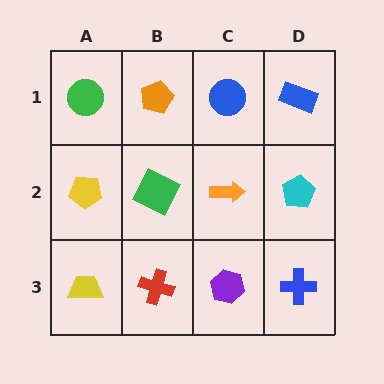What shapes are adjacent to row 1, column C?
An orange arrow (row 2, column C), an orange pentagon (row 1, column B), a blue rectangle (row 1, column D).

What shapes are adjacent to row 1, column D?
A cyan pentagon (row 2, column D), a blue circle (row 1, column C).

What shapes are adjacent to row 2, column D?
A blue rectangle (row 1, column D), a blue cross (row 3, column D), an orange arrow (row 2, column C).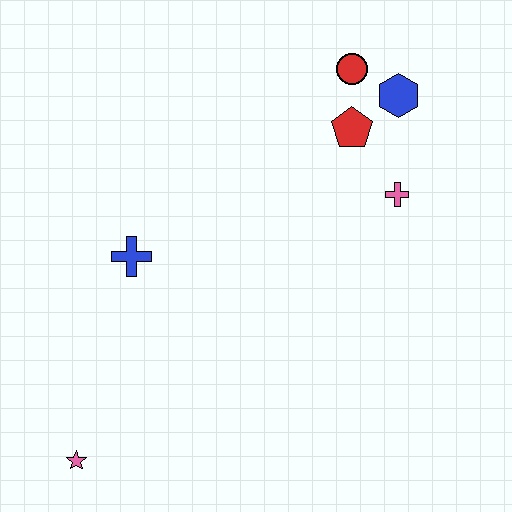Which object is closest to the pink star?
The blue cross is closest to the pink star.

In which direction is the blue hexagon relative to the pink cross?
The blue hexagon is above the pink cross.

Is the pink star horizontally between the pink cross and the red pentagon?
No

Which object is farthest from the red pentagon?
The pink star is farthest from the red pentagon.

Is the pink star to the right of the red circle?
No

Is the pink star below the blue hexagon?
Yes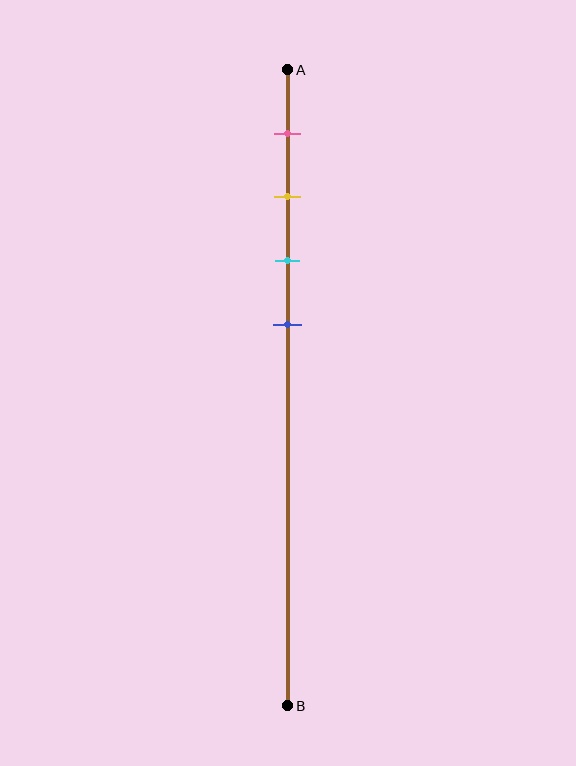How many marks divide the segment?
There are 4 marks dividing the segment.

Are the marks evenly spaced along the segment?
Yes, the marks are approximately evenly spaced.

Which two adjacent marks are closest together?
The yellow and cyan marks are the closest adjacent pair.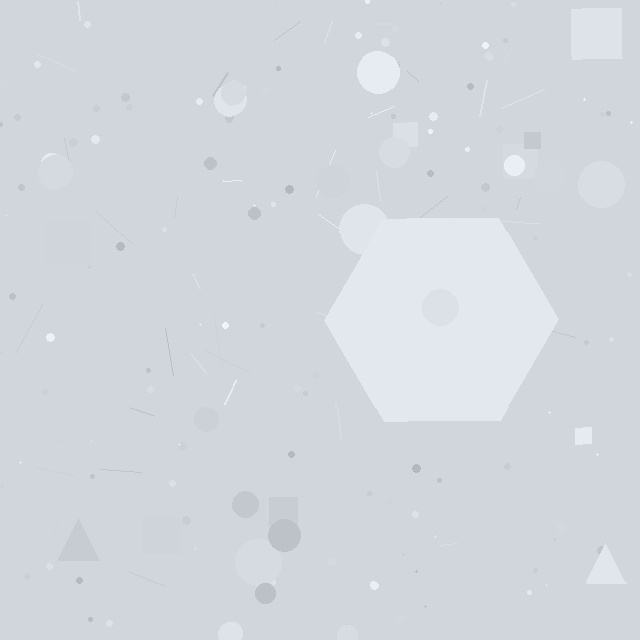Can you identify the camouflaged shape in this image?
The camouflaged shape is a hexagon.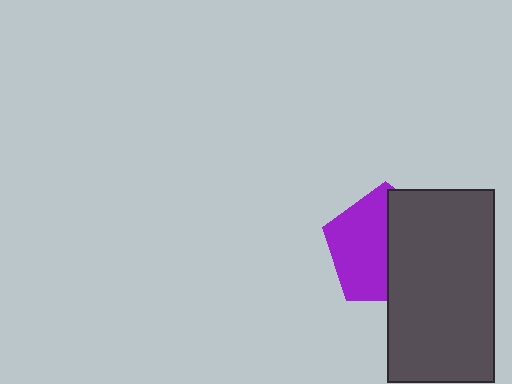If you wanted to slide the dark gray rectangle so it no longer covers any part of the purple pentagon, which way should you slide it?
Slide it right — that is the most direct way to separate the two shapes.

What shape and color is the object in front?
The object in front is a dark gray rectangle.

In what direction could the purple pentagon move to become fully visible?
The purple pentagon could move left. That would shift it out from behind the dark gray rectangle entirely.